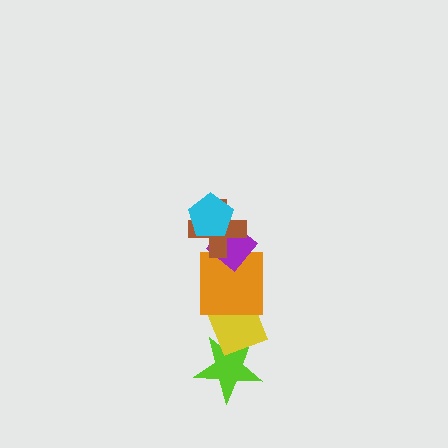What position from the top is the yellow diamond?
The yellow diamond is 5th from the top.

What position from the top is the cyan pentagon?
The cyan pentagon is 1st from the top.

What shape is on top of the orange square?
The purple diamond is on top of the orange square.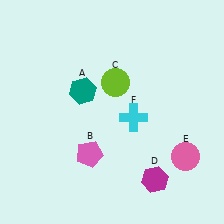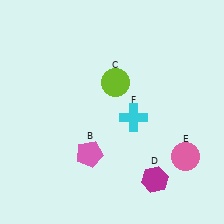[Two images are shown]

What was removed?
The teal hexagon (A) was removed in Image 2.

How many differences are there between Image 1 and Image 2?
There is 1 difference between the two images.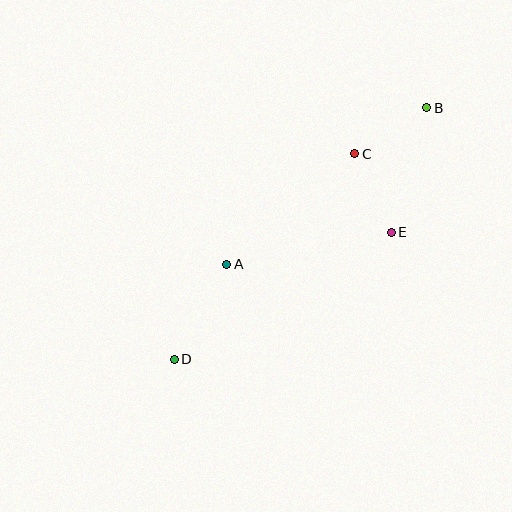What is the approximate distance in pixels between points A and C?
The distance between A and C is approximately 169 pixels.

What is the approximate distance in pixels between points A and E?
The distance between A and E is approximately 168 pixels.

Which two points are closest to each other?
Points B and C are closest to each other.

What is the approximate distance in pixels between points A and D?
The distance between A and D is approximately 109 pixels.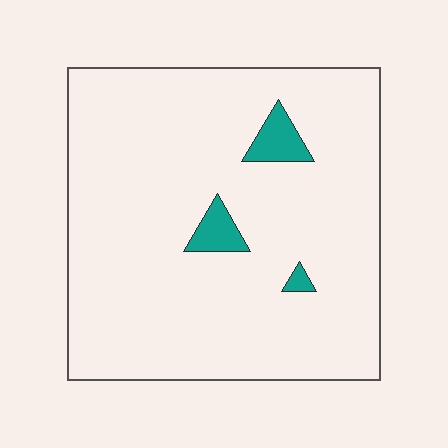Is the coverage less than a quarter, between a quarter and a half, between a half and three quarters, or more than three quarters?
Less than a quarter.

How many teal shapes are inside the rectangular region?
3.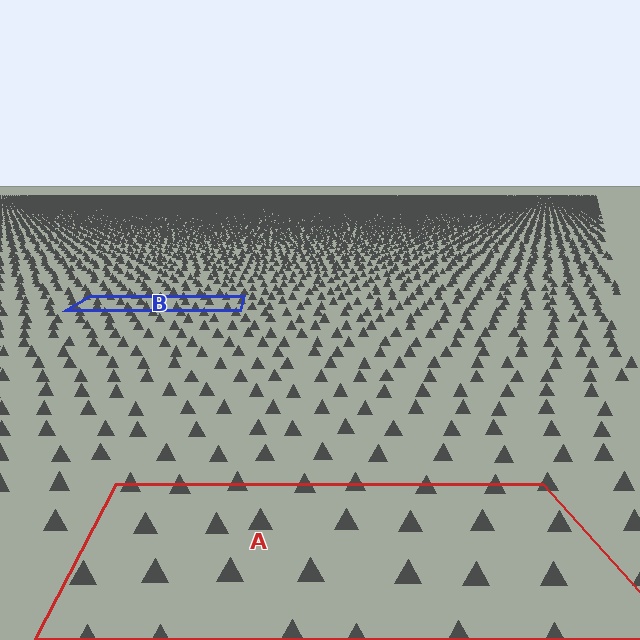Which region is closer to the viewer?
Region A is closer. The texture elements there are larger and more spread out.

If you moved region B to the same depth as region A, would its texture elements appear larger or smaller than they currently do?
They would appear larger. At a closer depth, the same texture elements are projected at a bigger on-screen size.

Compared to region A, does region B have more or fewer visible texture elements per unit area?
Region B has more texture elements per unit area — they are packed more densely because it is farther away.